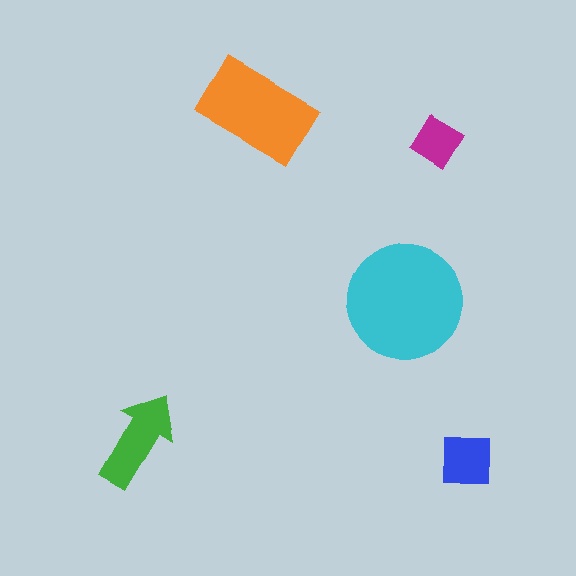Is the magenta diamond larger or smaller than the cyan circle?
Smaller.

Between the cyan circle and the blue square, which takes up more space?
The cyan circle.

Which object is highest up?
The orange rectangle is topmost.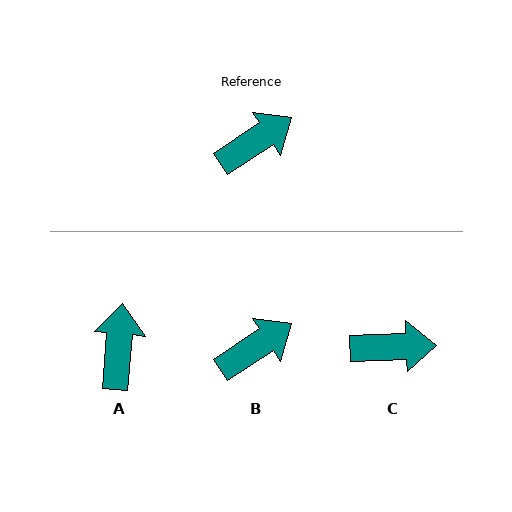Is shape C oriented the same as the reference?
No, it is off by about 31 degrees.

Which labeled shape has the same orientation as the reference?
B.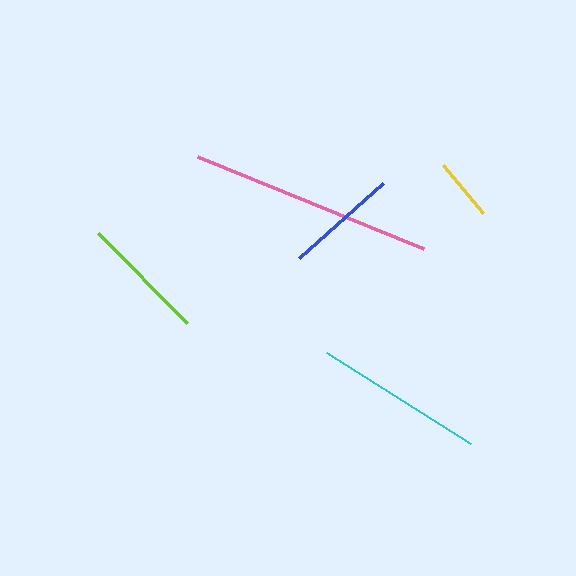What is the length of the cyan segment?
The cyan segment is approximately 170 pixels long.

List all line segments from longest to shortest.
From longest to shortest: pink, cyan, lime, blue, yellow.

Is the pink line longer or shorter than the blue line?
The pink line is longer than the blue line.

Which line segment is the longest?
The pink line is the longest at approximately 244 pixels.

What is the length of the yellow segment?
The yellow segment is approximately 63 pixels long.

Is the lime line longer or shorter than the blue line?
The lime line is longer than the blue line.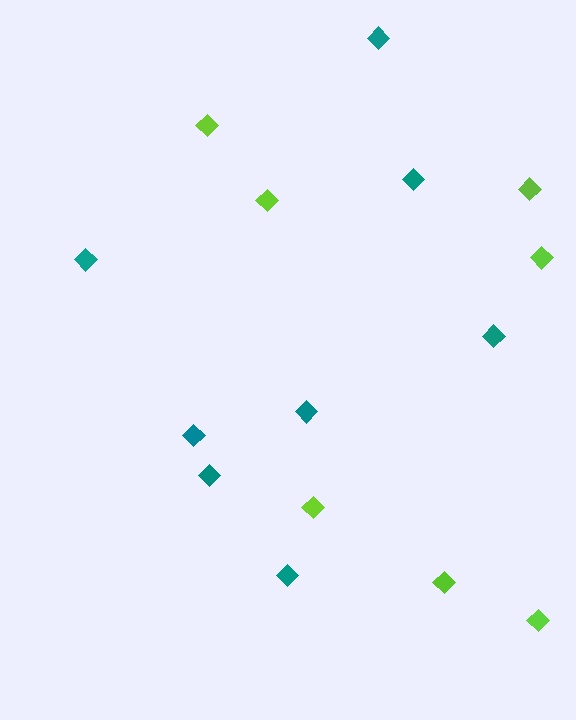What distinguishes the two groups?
There are 2 groups: one group of lime diamonds (7) and one group of teal diamonds (8).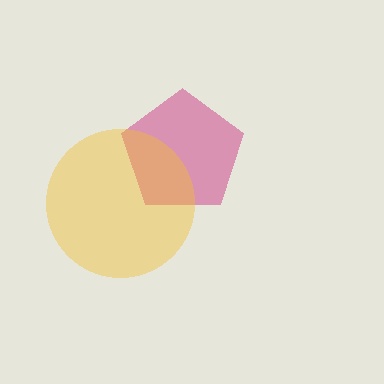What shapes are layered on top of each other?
The layered shapes are: a magenta pentagon, a yellow circle.